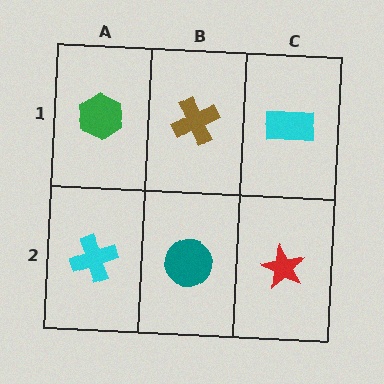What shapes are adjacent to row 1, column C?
A red star (row 2, column C), a brown cross (row 1, column B).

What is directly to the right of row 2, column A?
A teal circle.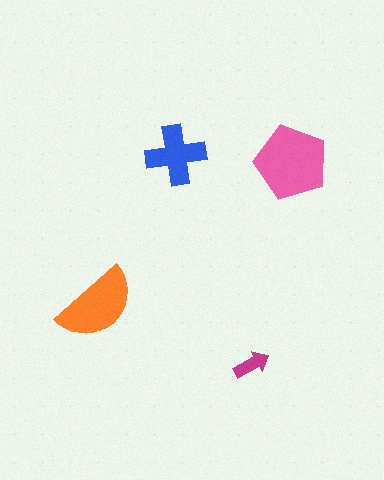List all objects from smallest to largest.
The magenta arrow, the blue cross, the orange semicircle, the pink pentagon.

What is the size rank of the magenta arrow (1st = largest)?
4th.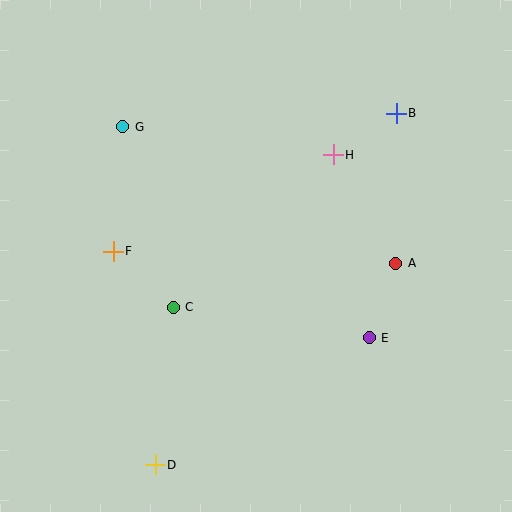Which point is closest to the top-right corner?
Point B is closest to the top-right corner.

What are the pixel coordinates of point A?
Point A is at (396, 263).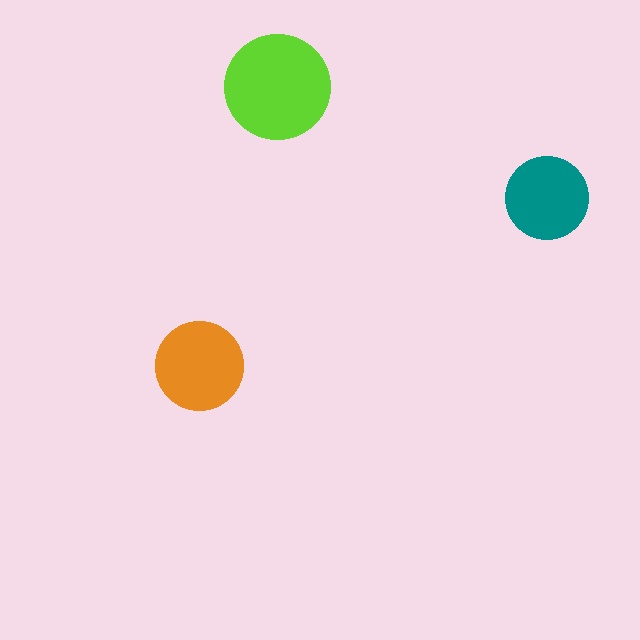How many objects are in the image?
There are 3 objects in the image.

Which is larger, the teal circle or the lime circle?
The lime one.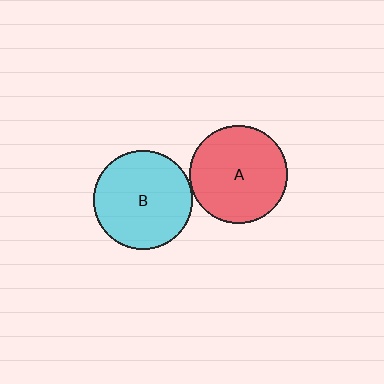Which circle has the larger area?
Circle B (cyan).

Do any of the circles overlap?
No, none of the circles overlap.